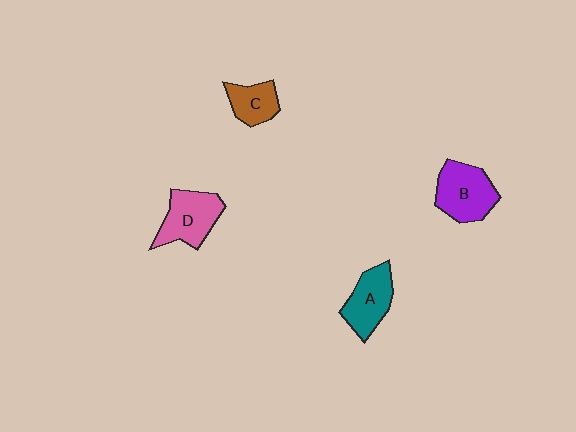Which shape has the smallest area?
Shape C (brown).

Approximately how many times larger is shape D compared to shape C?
Approximately 1.5 times.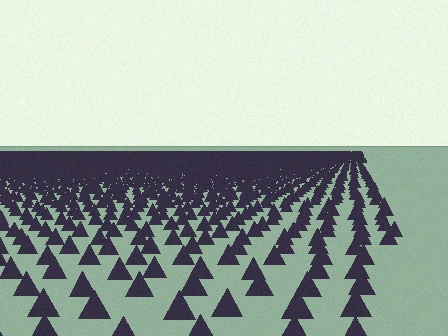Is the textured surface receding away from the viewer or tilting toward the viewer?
The surface is receding away from the viewer. Texture elements get smaller and denser toward the top.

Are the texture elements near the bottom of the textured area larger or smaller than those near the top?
Larger. Near the bottom, elements are closer to the viewer and appear at a bigger on-screen size.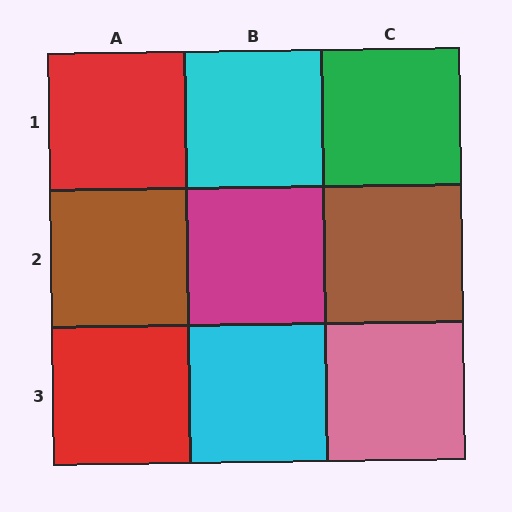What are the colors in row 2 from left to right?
Brown, magenta, brown.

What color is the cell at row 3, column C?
Pink.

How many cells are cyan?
2 cells are cyan.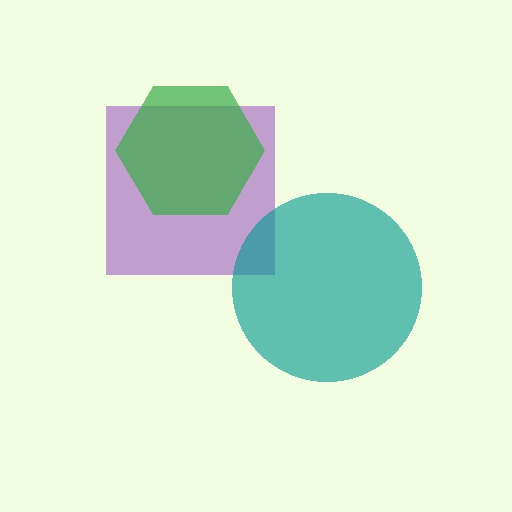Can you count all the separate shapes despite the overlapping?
Yes, there are 3 separate shapes.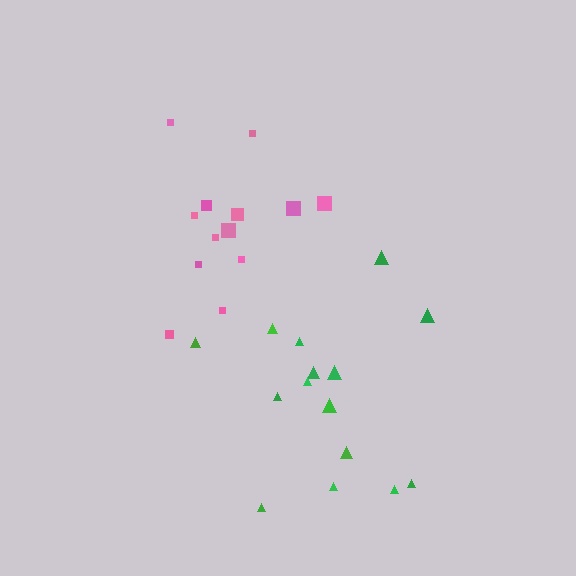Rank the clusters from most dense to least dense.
green, pink.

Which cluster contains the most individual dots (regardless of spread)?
Green (15).